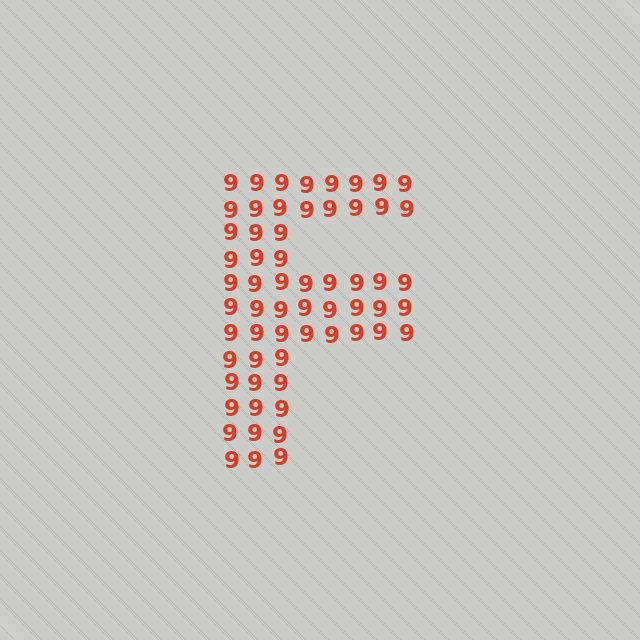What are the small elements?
The small elements are digit 9's.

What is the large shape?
The large shape is the letter F.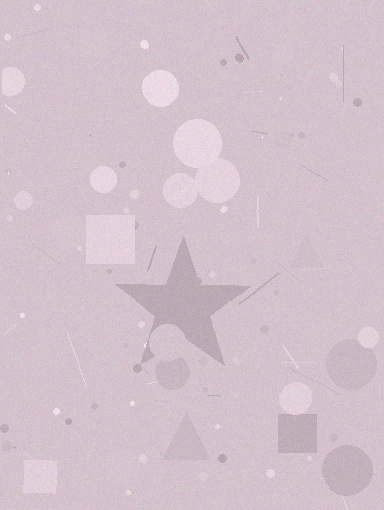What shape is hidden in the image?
A star is hidden in the image.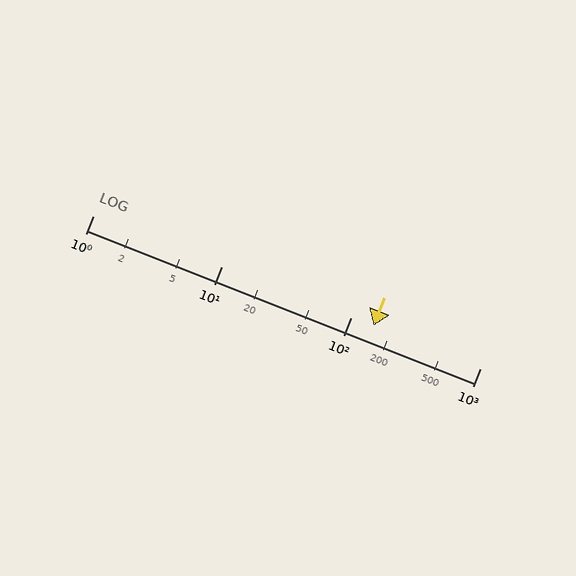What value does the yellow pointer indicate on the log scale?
The pointer indicates approximately 150.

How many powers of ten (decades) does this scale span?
The scale spans 3 decades, from 1 to 1000.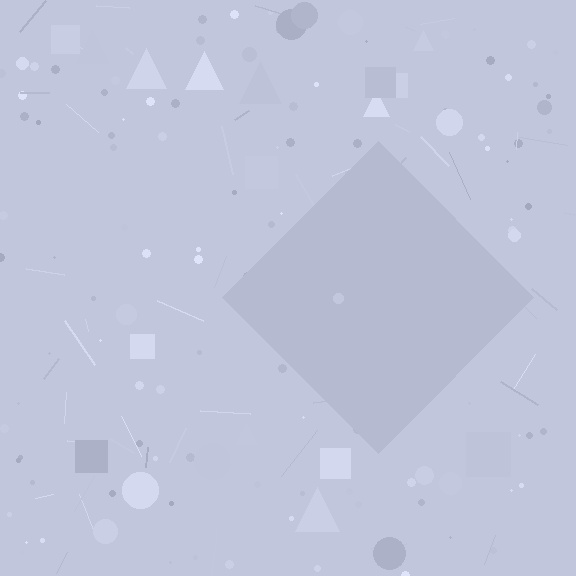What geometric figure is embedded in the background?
A diamond is embedded in the background.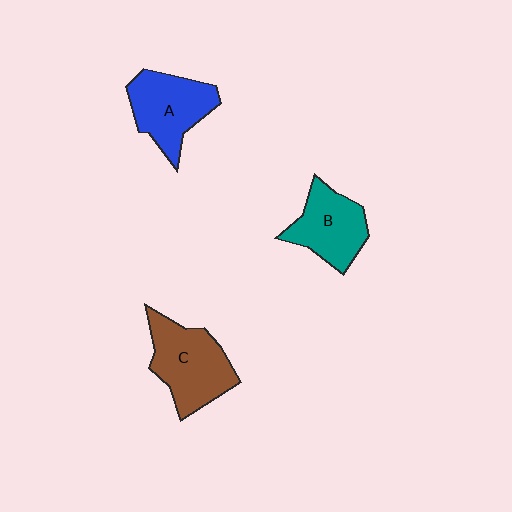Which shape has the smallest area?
Shape B (teal).